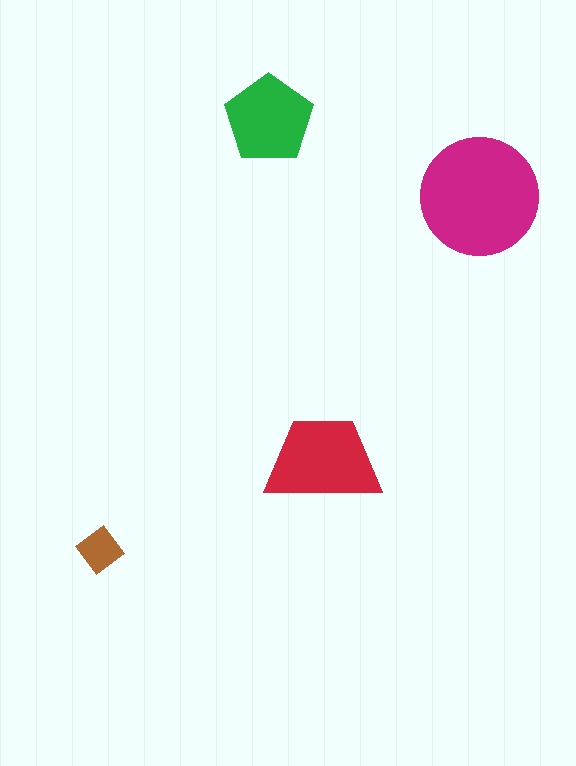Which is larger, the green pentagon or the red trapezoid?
The red trapezoid.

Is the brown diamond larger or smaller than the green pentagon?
Smaller.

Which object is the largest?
The magenta circle.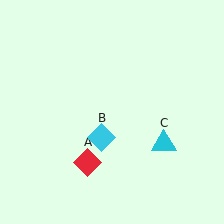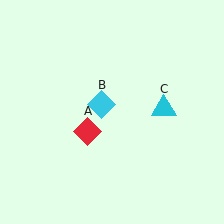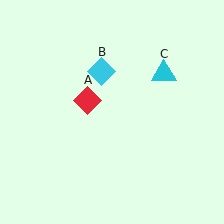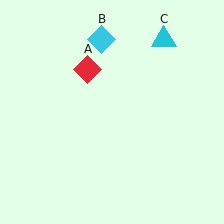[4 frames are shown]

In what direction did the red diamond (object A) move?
The red diamond (object A) moved up.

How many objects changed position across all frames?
3 objects changed position: red diamond (object A), cyan diamond (object B), cyan triangle (object C).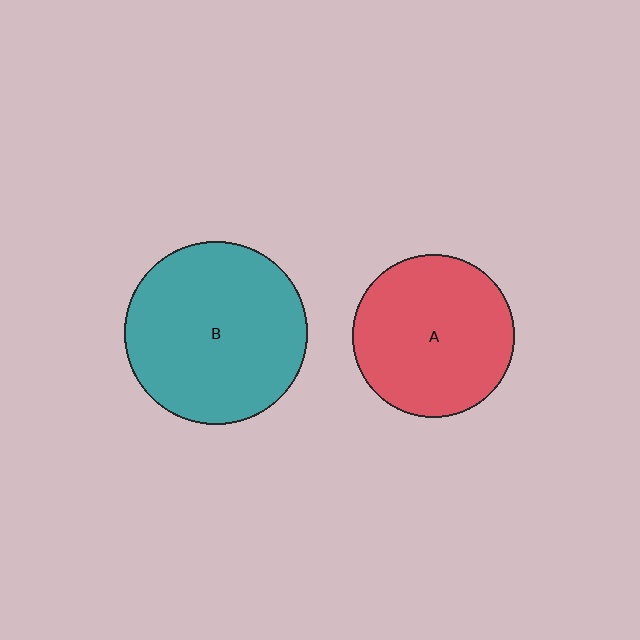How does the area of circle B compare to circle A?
Approximately 1.3 times.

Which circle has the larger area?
Circle B (teal).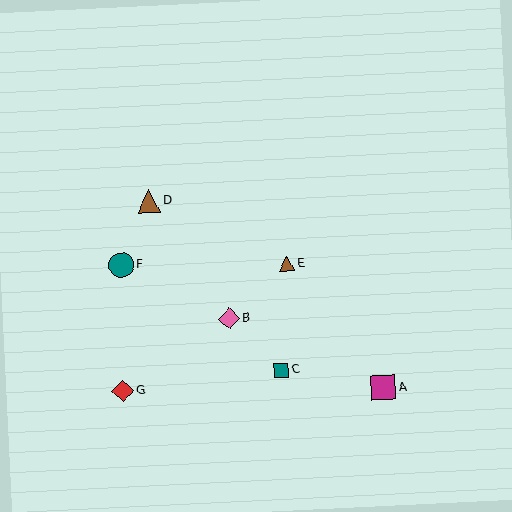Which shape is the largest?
The teal circle (labeled F) is the largest.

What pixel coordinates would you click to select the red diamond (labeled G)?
Click at (123, 391) to select the red diamond G.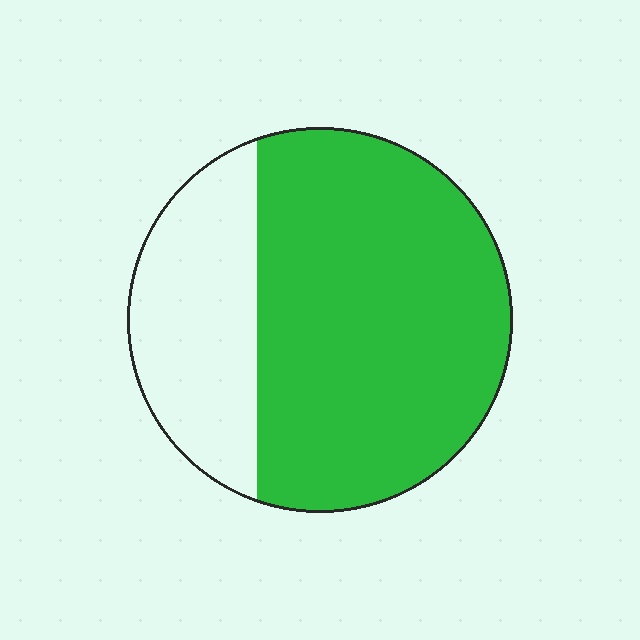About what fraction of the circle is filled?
About two thirds (2/3).